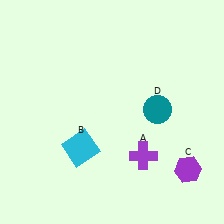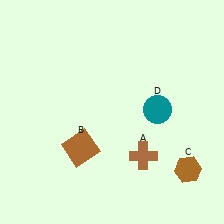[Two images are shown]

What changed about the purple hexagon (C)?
In Image 1, C is purple. In Image 2, it changed to brown.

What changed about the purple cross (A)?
In Image 1, A is purple. In Image 2, it changed to brown.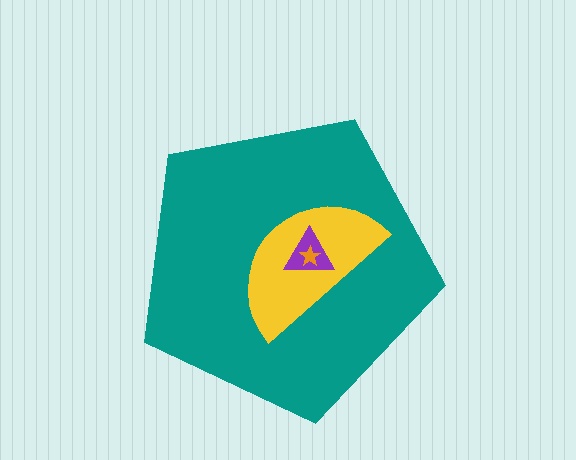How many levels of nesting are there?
4.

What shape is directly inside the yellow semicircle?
The purple triangle.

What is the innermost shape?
The orange star.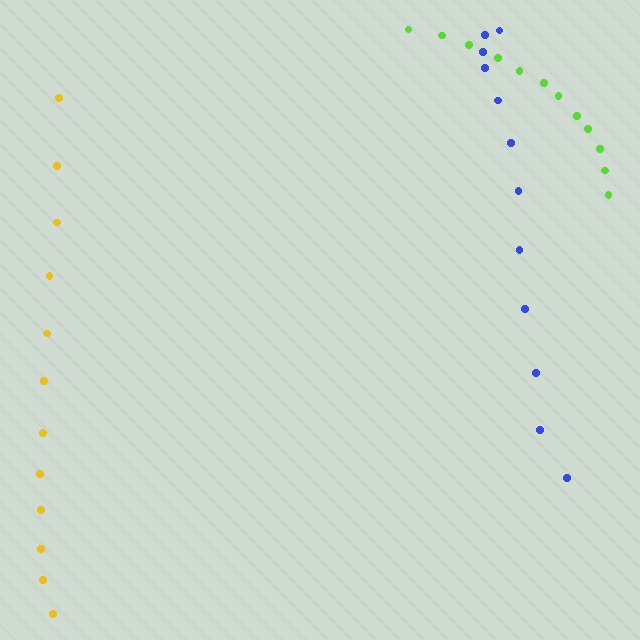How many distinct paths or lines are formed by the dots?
There are 3 distinct paths.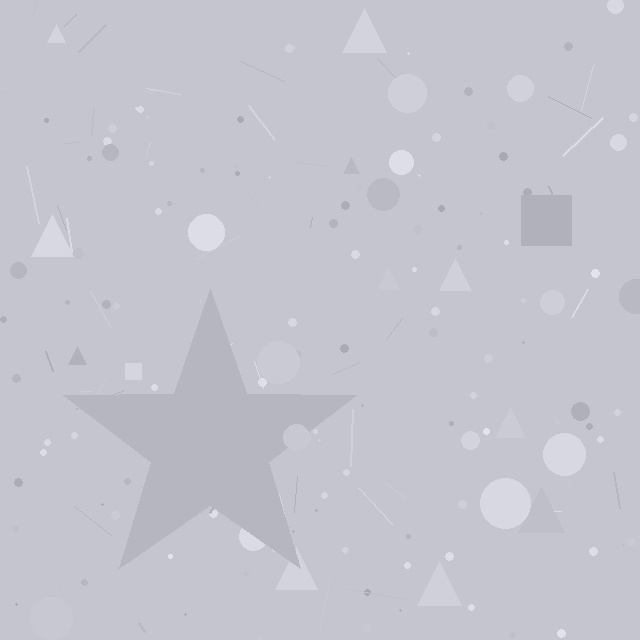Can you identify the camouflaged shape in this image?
The camouflaged shape is a star.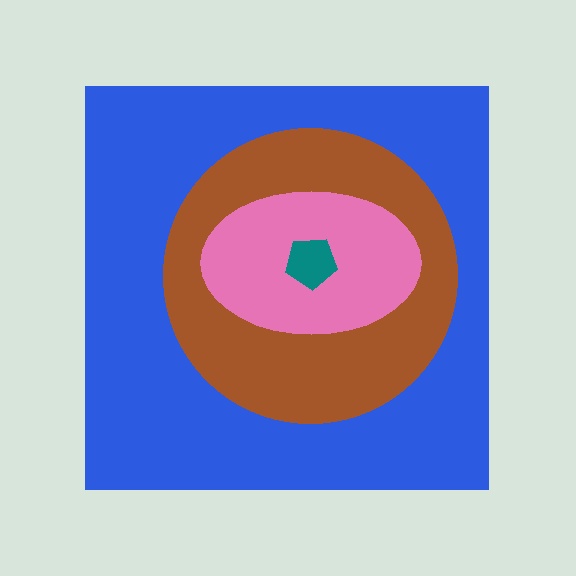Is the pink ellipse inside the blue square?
Yes.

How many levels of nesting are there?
4.